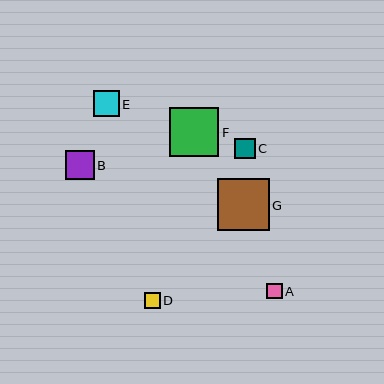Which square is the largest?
Square G is the largest with a size of approximately 52 pixels.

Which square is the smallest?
Square A is the smallest with a size of approximately 15 pixels.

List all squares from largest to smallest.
From largest to smallest: G, F, B, E, C, D, A.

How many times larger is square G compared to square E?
Square G is approximately 2.0 times the size of square E.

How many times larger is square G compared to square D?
Square G is approximately 3.2 times the size of square D.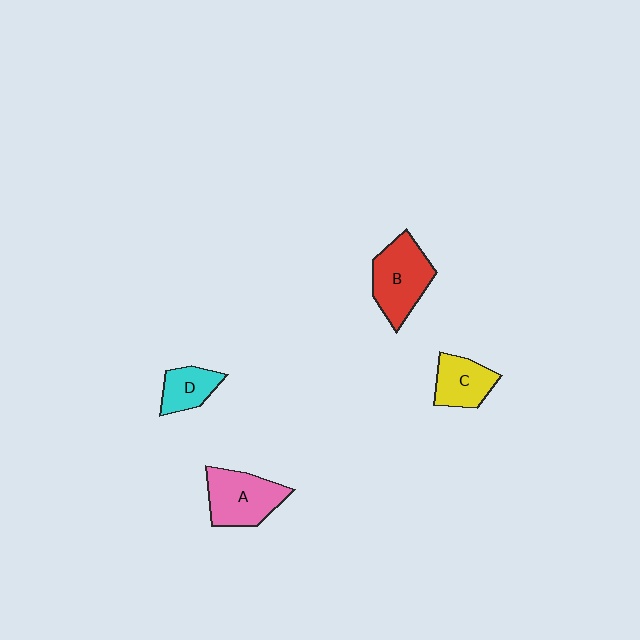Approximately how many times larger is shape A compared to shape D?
Approximately 1.6 times.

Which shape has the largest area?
Shape B (red).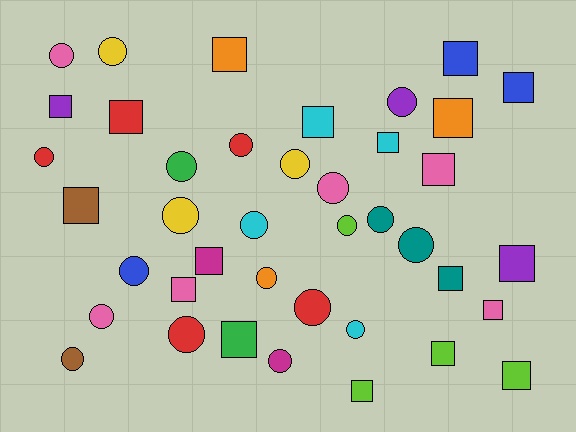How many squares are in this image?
There are 19 squares.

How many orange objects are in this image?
There are 3 orange objects.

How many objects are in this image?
There are 40 objects.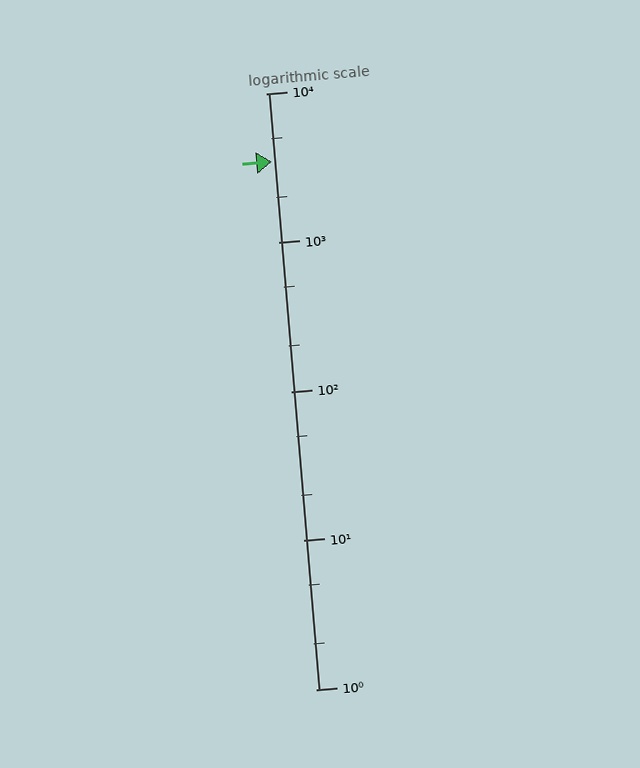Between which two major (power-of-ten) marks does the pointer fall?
The pointer is between 1000 and 10000.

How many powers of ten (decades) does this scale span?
The scale spans 4 decades, from 1 to 10000.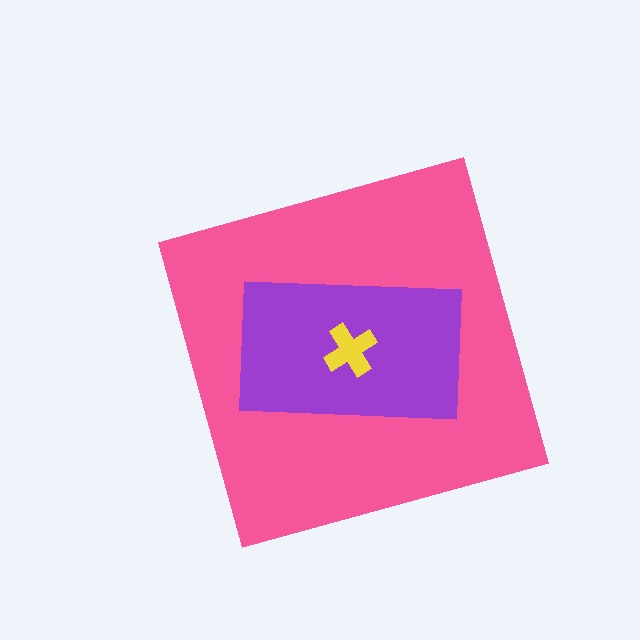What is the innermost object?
The yellow cross.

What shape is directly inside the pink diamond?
The purple rectangle.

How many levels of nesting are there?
3.